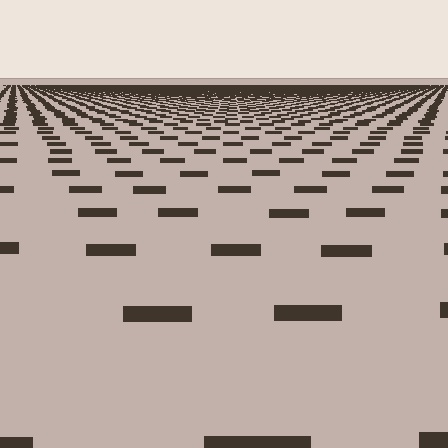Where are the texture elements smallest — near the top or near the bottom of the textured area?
Near the top.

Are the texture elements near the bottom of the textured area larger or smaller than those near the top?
Larger. Near the bottom, elements are closer to the viewer and appear at a bigger on-screen size.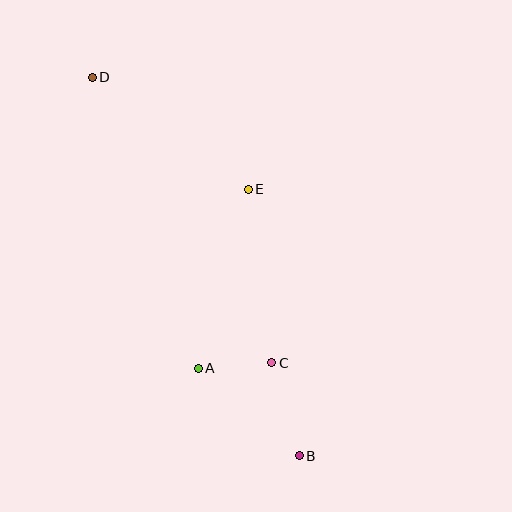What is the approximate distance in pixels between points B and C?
The distance between B and C is approximately 97 pixels.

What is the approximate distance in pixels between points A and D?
The distance between A and D is approximately 310 pixels.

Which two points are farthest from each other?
Points B and D are farthest from each other.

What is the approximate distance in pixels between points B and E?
The distance between B and E is approximately 271 pixels.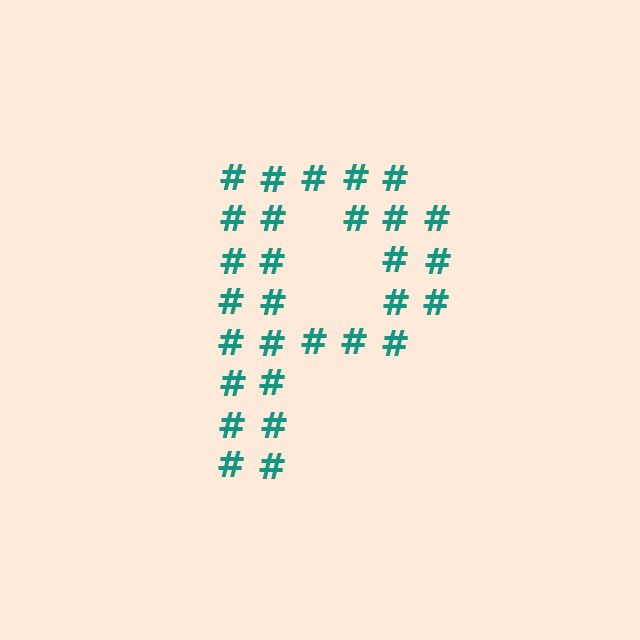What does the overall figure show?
The overall figure shows the letter P.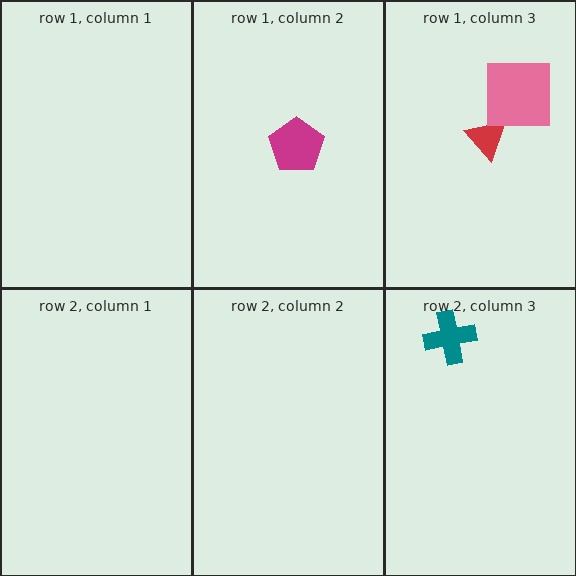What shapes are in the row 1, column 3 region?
The red triangle, the pink square.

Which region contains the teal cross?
The row 2, column 3 region.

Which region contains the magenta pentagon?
The row 1, column 2 region.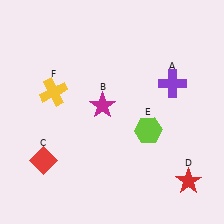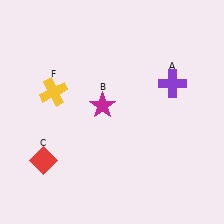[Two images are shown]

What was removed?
The lime hexagon (E), the red star (D) were removed in Image 2.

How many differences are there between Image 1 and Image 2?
There are 2 differences between the two images.